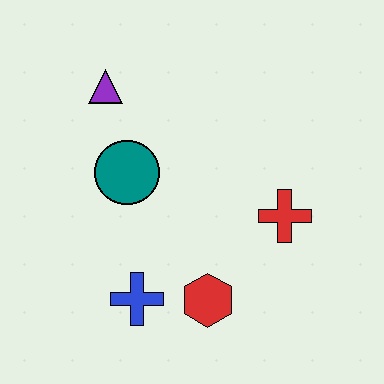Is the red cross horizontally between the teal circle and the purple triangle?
No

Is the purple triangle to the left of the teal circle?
Yes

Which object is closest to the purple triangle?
The teal circle is closest to the purple triangle.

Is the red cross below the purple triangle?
Yes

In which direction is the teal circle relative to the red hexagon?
The teal circle is above the red hexagon.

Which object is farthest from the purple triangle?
The red hexagon is farthest from the purple triangle.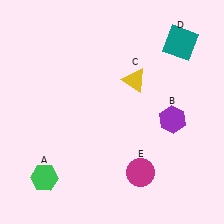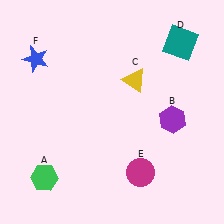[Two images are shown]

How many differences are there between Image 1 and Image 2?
There is 1 difference between the two images.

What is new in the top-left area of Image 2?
A blue star (F) was added in the top-left area of Image 2.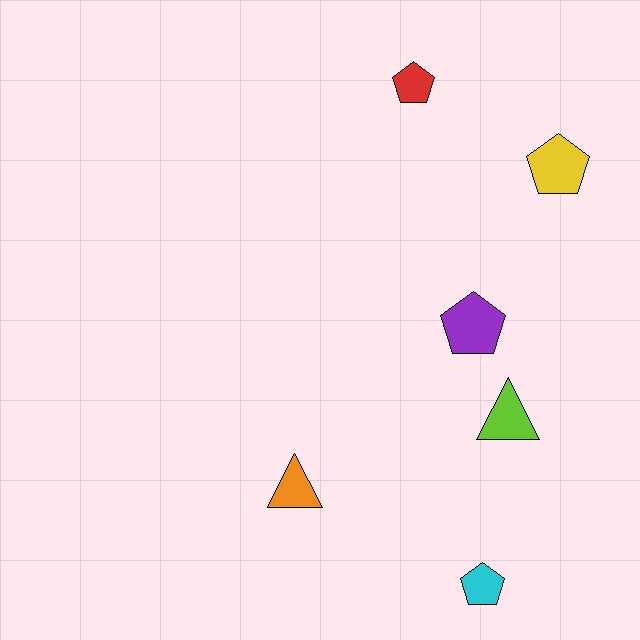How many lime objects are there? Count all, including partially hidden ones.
There is 1 lime object.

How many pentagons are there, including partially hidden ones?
There are 4 pentagons.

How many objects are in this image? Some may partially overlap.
There are 6 objects.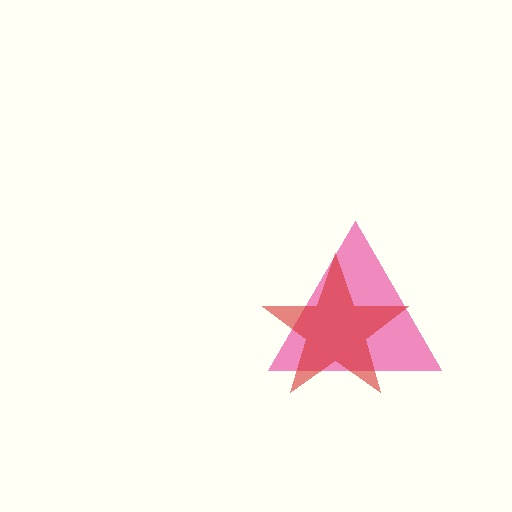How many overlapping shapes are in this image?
There are 2 overlapping shapes in the image.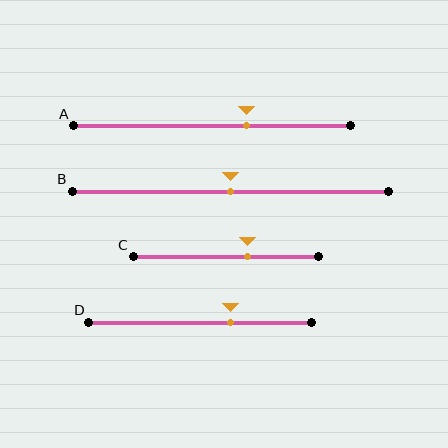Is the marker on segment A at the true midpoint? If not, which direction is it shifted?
No, the marker on segment A is shifted to the right by about 12% of the segment length.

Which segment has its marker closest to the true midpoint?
Segment B has its marker closest to the true midpoint.